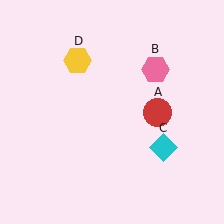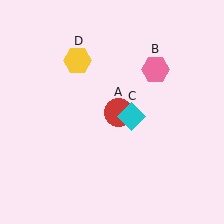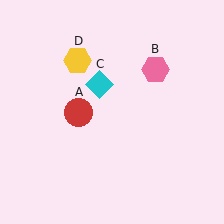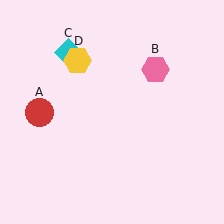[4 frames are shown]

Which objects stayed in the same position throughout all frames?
Pink hexagon (object B) and yellow hexagon (object D) remained stationary.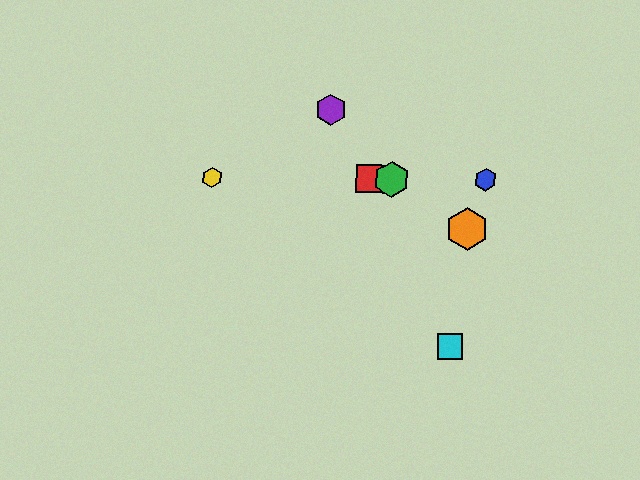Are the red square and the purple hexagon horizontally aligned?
No, the red square is at y≈179 and the purple hexagon is at y≈110.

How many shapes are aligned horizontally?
4 shapes (the red square, the blue hexagon, the green hexagon, the yellow hexagon) are aligned horizontally.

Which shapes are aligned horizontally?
The red square, the blue hexagon, the green hexagon, the yellow hexagon are aligned horizontally.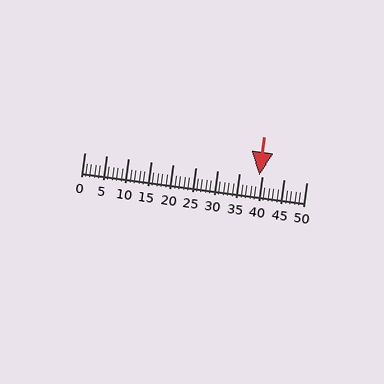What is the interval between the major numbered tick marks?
The major tick marks are spaced 5 units apart.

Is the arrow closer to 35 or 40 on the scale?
The arrow is closer to 40.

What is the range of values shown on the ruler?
The ruler shows values from 0 to 50.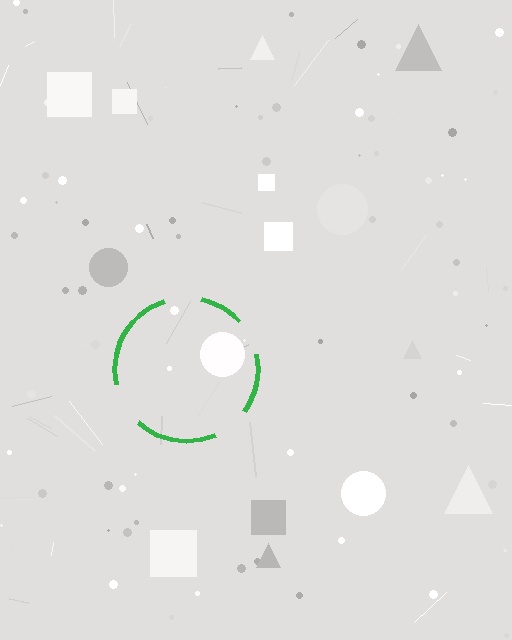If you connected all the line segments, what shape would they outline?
They would outline a circle.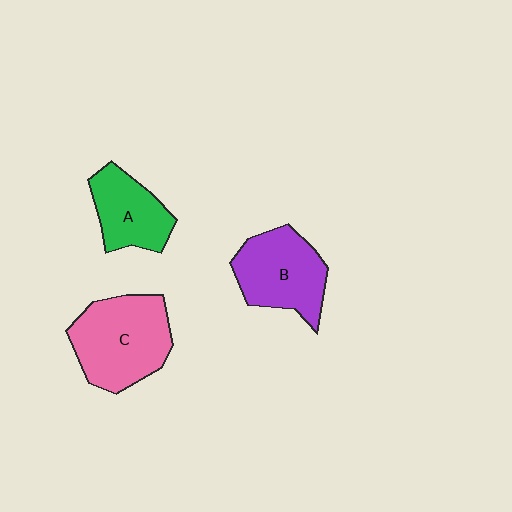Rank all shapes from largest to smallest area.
From largest to smallest: C (pink), B (purple), A (green).